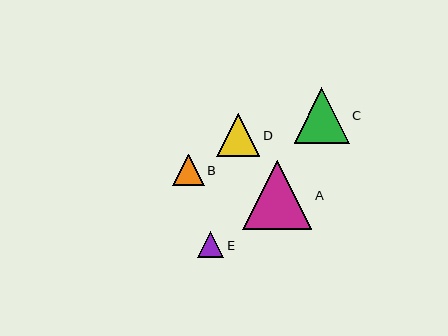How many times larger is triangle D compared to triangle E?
Triangle D is approximately 1.7 times the size of triangle E.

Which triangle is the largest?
Triangle A is the largest with a size of approximately 69 pixels.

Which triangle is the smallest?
Triangle E is the smallest with a size of approximately 26 pixels.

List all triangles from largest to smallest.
From largest to smallest: A, C, D, B, E.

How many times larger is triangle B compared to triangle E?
Triangle B is approximately 1.2 times the size of triangle E.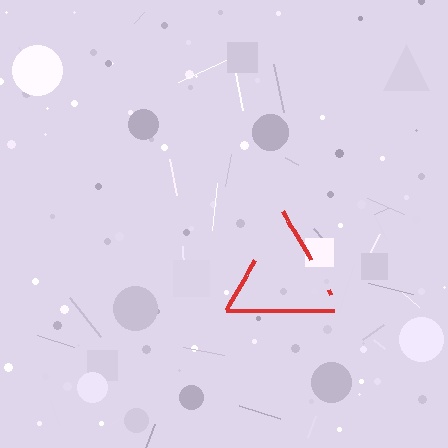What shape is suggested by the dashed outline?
The dashed outline suggests a triangle.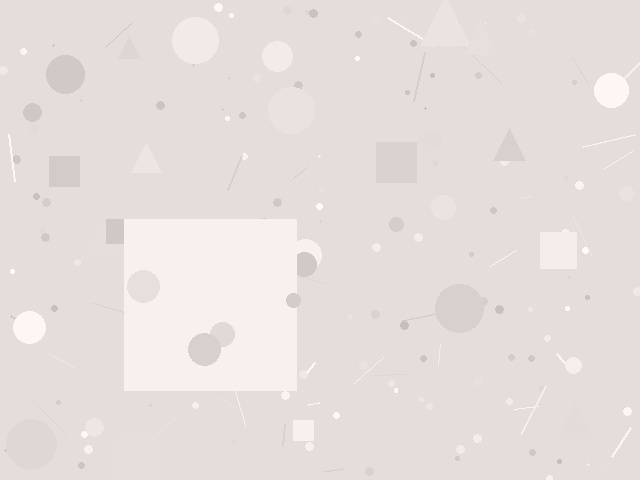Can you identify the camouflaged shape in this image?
The camouflaged shape is a square.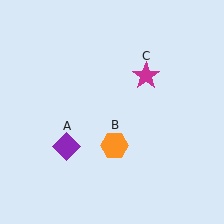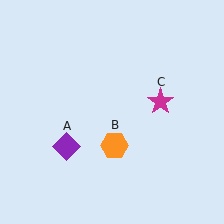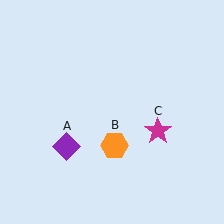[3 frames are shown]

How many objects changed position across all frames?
1 object changed position: magenta star (object C).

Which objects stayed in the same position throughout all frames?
Purple diamond (object A) and orange hexagon (object B) remained stationary.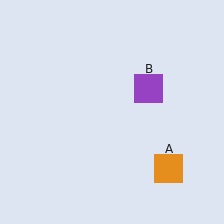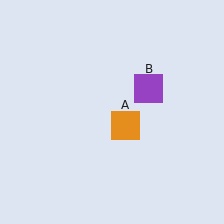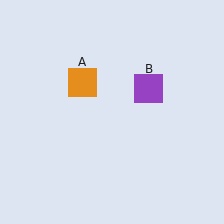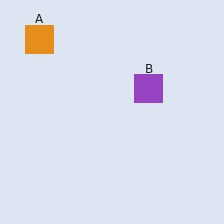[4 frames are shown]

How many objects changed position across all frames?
1 object changed position: orange square (object A).